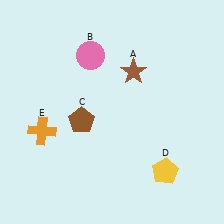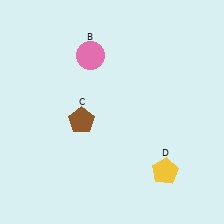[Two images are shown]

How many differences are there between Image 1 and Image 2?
There are 2 differences between the two images.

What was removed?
The brown star (A), the orange cross (E) were removed in Image 2.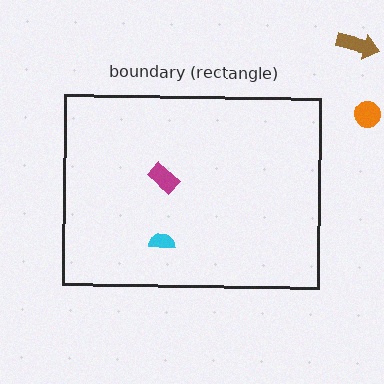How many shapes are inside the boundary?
2 inside, 2 outside.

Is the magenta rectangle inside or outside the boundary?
Inside.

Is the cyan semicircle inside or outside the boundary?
Inside.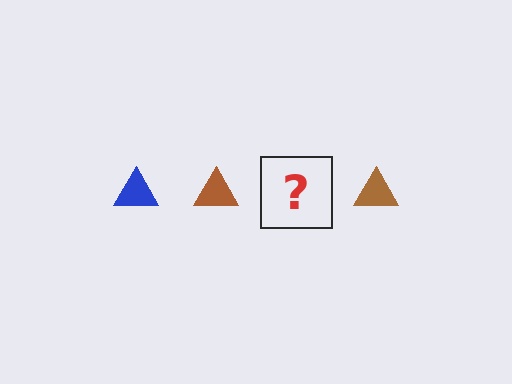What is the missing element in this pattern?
The missing element is a blue triangle.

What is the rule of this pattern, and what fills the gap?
The rule is that the pattern cycles through blue, brown triangles. The gap should be filled with a blue triangle.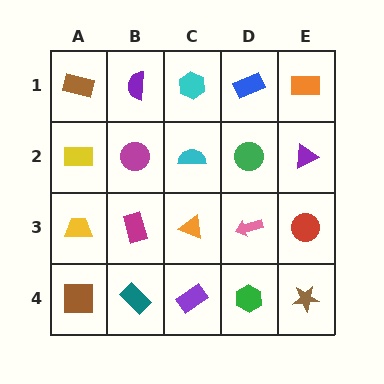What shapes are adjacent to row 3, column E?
A purple triangle (row 2, column E), a brown star (row 4, column E), a pink arrow (row 3, column D).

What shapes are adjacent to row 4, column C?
An orange triangle (row 3, column C), a teal rectangle (row 4, column B), a green hexagon (row 4, column D).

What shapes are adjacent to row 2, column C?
A cyan hexagon (row 1, column C), an orange triangle (row 3, column C), a magenta circle (row 2, column B), a green circle (row 2, column D).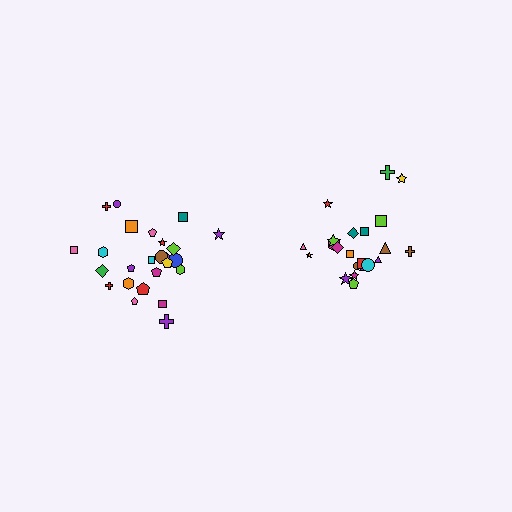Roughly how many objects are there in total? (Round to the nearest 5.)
Roughly 45 objects in total.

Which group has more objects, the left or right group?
The left group.